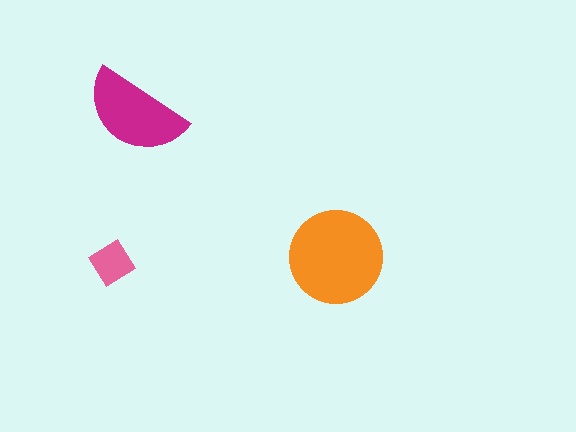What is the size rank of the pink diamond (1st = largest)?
3rd.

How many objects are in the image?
There are 3 objects in the image.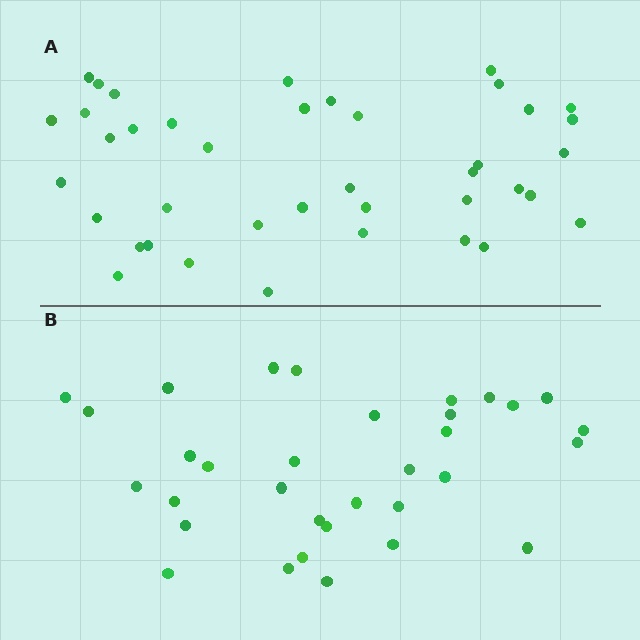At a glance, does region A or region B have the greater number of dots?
Region A (the top region) has more dots.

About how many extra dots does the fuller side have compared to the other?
Region A has roughly 8 or so more dots than region B.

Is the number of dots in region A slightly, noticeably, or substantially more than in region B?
Region A has only slightly more — the two regions are fairly close. The ratio is roughly 1.2 to 1.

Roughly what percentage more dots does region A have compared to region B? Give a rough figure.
About 20% more.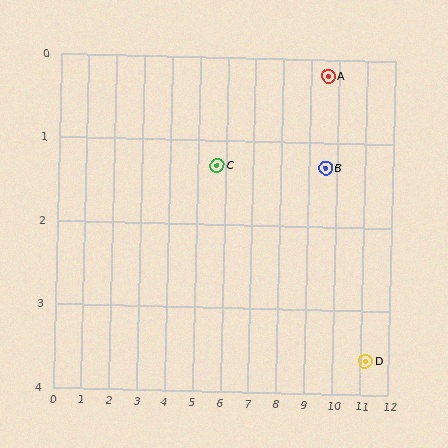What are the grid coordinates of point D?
Point D is at approximately (11.2, 3.6).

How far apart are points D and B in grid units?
Points D and B are about 2.8 grid units apart.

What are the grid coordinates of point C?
Point C is at approximately (5.7, 1.3).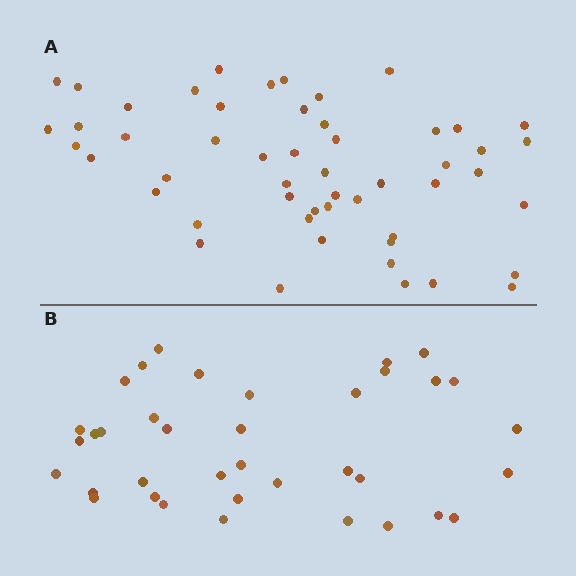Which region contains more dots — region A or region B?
Region A (the top region) has more dots.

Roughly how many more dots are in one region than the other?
Region A has approximately 15 more dots than region B.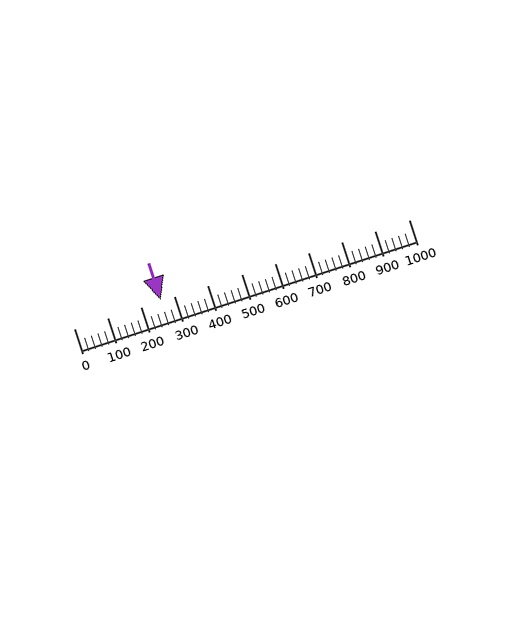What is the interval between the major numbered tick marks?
The major tick marks are spaced 100 units apart.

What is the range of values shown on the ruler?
The ruler shows values from 0 to 1000.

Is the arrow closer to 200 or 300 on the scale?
The arrow is closer to 300.